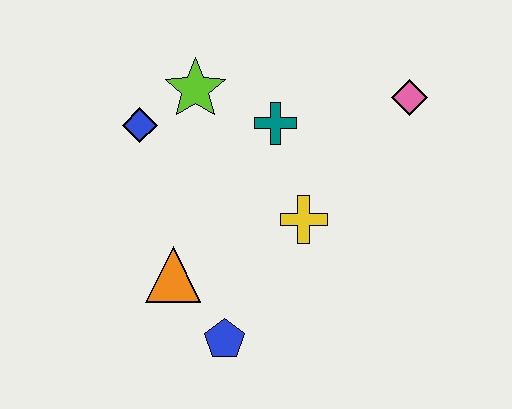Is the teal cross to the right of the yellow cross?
No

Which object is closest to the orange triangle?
The blue pentagon is closest to the orange triangle.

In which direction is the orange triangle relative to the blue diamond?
The orange triangle is below the blue diamond.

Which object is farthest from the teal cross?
The blue pentagon is farthest from the teal cross.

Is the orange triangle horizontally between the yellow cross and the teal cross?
No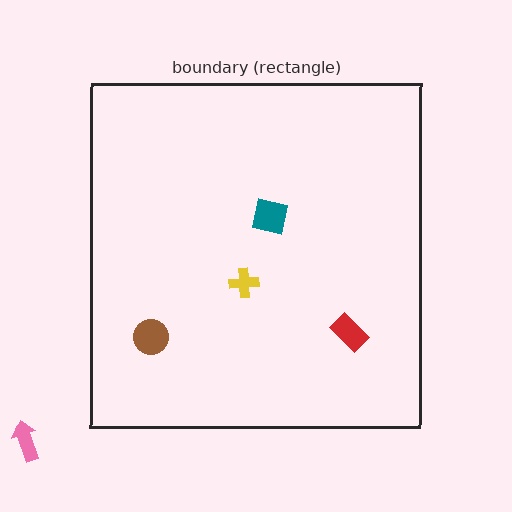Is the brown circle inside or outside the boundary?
Inside.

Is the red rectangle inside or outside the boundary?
Inside.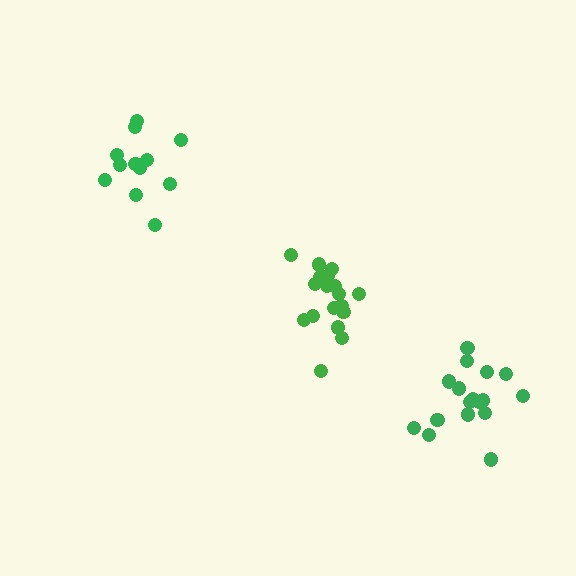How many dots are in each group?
Group 1: 18 dots, Group 2: 18 dots, Group 3: 12 dots (48 total).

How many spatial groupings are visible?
There are 3 spatial groupings.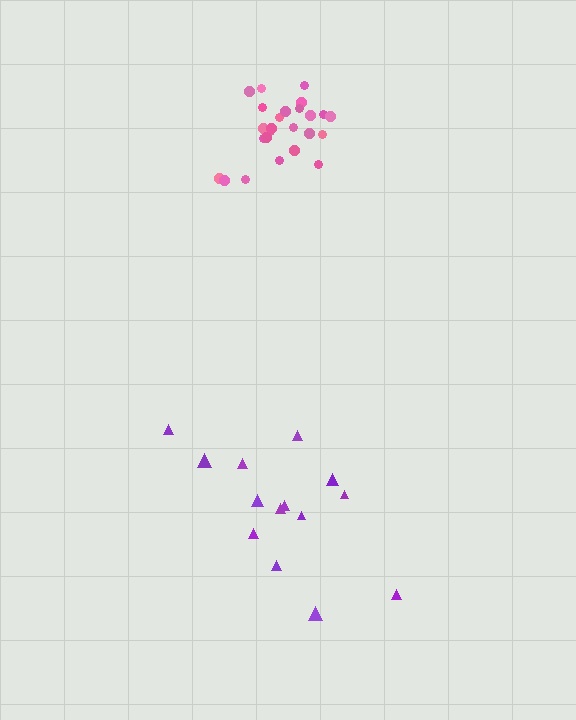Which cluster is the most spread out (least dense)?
Purple.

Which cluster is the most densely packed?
Pink.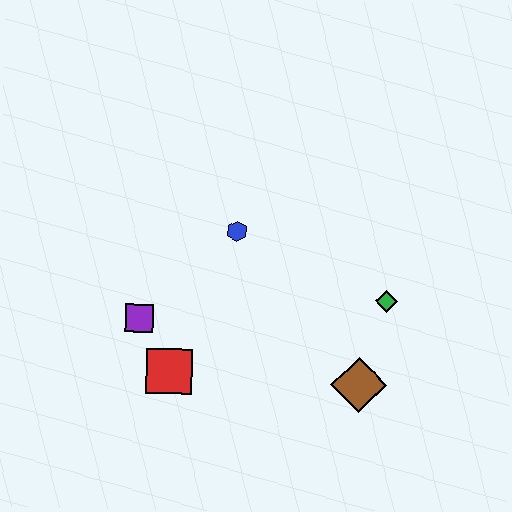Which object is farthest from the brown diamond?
The purple square is farthest from the brown diamond.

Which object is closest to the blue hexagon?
The purple square is closest to the blue hexagon.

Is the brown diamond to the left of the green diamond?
Yes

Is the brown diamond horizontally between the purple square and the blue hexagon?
No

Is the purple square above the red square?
Yes